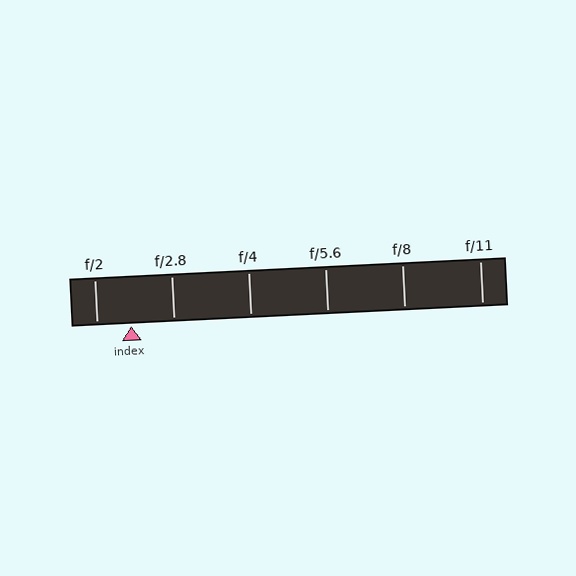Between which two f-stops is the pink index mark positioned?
The index mark is between f/2 and f/2.8.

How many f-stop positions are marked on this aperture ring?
There are 6 f-stop positions marked.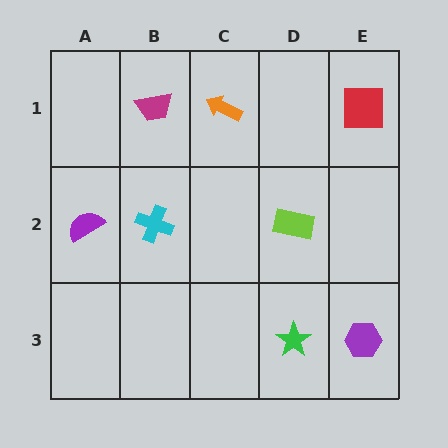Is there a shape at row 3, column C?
No, that cell is empty.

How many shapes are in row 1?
3 shapes.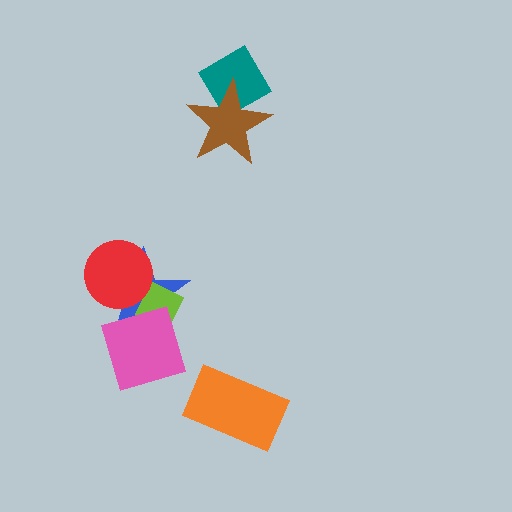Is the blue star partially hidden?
Yes, it is partially covered by another shape.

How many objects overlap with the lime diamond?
3 objects overlap with the lime diamond.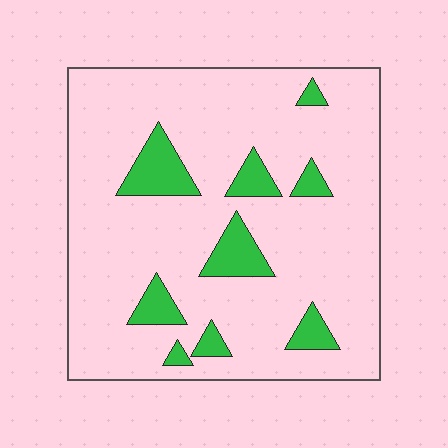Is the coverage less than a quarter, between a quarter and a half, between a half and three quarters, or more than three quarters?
Less than a quarter.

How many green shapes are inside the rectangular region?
9.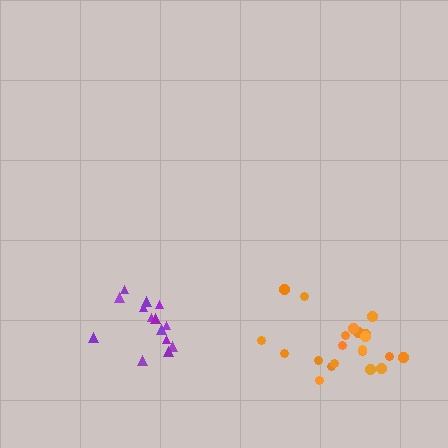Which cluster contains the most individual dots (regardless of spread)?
Orange (23).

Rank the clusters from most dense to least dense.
orange, purple.